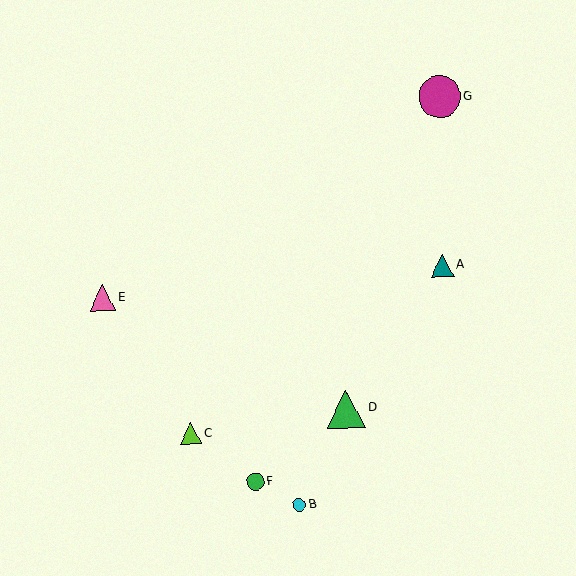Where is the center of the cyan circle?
The center of the cyan circle is at (299, 505).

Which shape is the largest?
The magenta circle (labeled G) is the largest.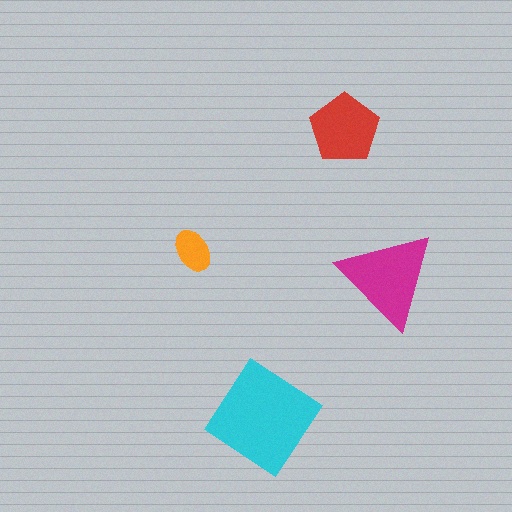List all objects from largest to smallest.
The cyan diamond, the magenta triangle, the red pentagon, the orange ellipse.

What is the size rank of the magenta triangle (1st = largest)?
2nd.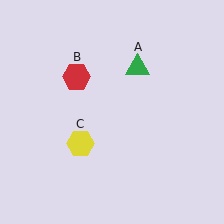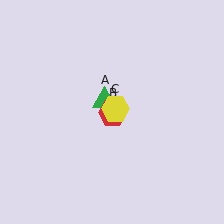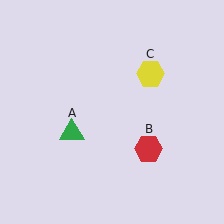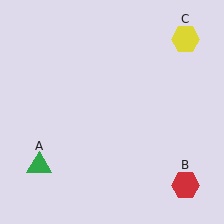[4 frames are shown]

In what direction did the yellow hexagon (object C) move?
The yellow hexagon (object C) moved up and to the right.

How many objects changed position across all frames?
3 objects changed position: green triangle (object A), red hexagon (object B), yellow hexagon (object C).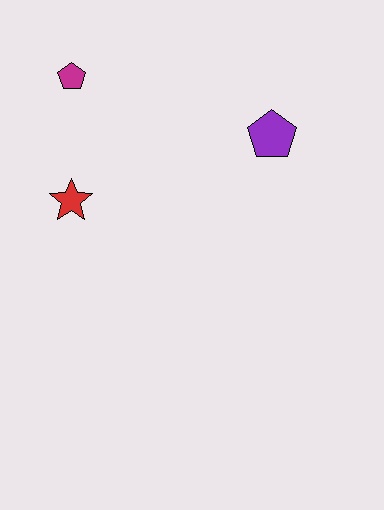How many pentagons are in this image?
There are 2 pentagons.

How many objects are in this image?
There are 3 objects.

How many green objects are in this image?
There are no green objects.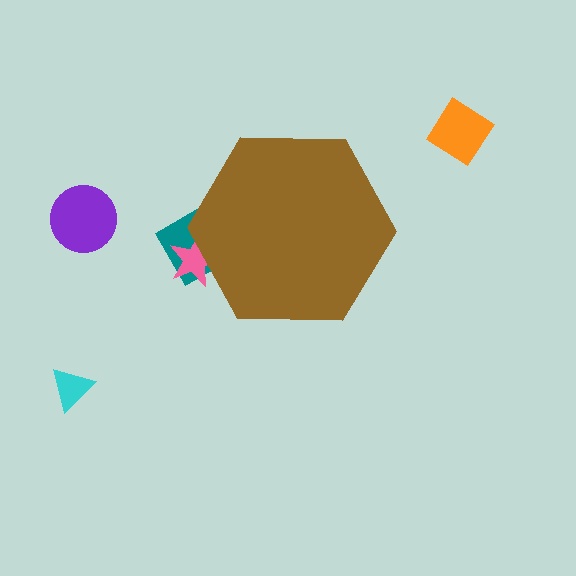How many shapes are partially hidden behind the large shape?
2 shapes are partially hidden.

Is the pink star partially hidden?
Yes, the pink star is partially hidden behind the brown hexagon.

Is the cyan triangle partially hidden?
No, the cyan triangle is fully visible.